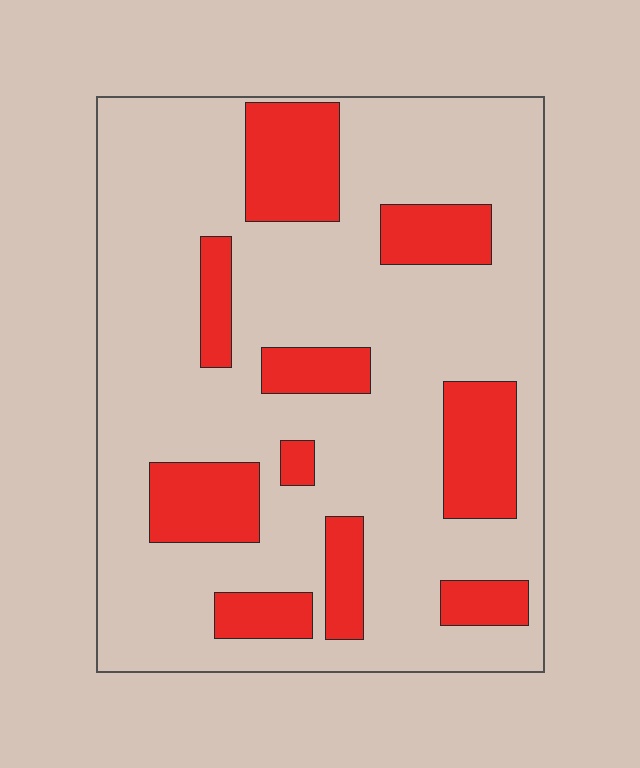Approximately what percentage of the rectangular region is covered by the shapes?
Approximately 25%.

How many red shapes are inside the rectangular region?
10.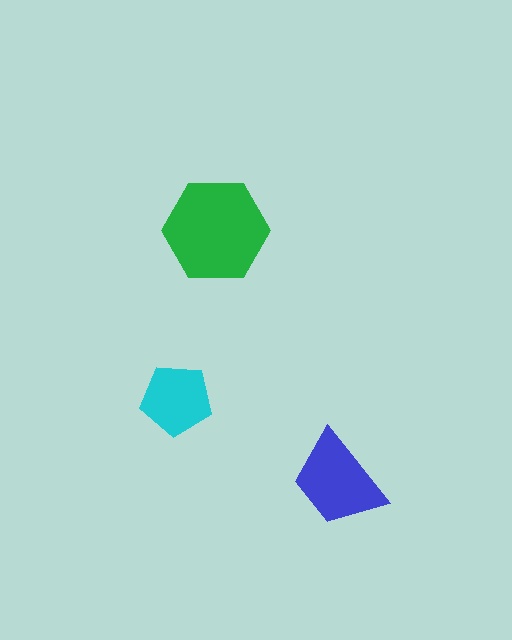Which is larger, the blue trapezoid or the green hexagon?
The green hexagon.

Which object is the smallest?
The cyan pentagon.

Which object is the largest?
The green hexagon.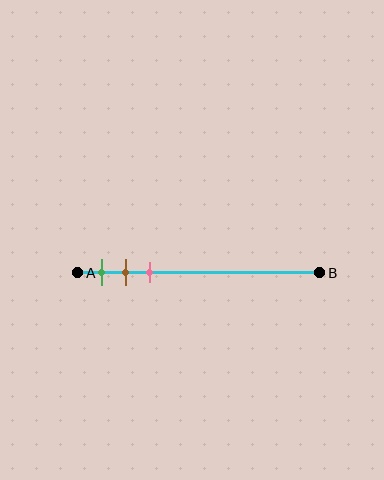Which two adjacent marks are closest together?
The brown and pink marks are the closest adjacent pair.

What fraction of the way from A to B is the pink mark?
The pink mark is approximately 30% (0.3) of the way from A to B.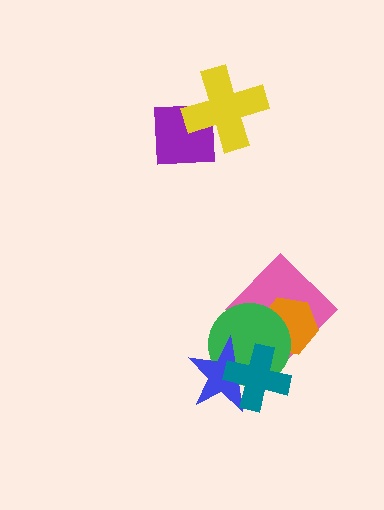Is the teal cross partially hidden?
No, no other shape covers it.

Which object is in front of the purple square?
The yellow cross is in front of the purple square.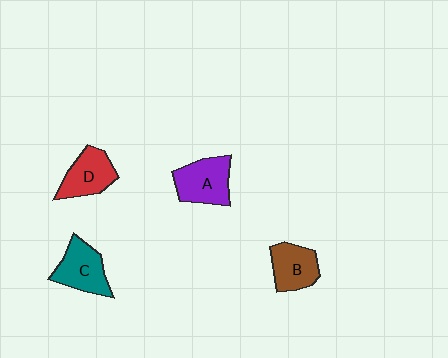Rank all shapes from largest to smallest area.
From largest to smallest: A (purple), C (teal), D (red), B (brown).